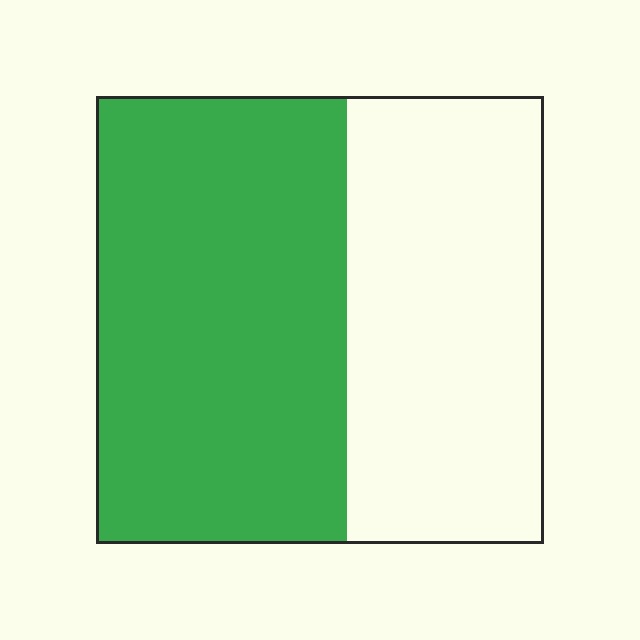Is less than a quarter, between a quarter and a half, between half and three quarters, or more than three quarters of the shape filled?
Between half and three quarters.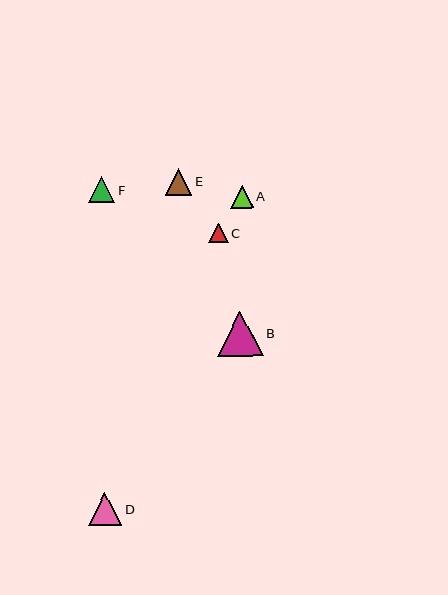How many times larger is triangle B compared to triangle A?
Triangle B is approximately 2.0 times the size of triangle A.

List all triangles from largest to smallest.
From largest to smallest: B, D, E, F, A, C.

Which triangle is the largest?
Triangle B is the largest with a size of approximately 46 pixels.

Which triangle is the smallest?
Triangle C is the smallest with a size of approximately 19 pixels.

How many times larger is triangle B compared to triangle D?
Triangle B is approximately 1.4 times the size of triangle D.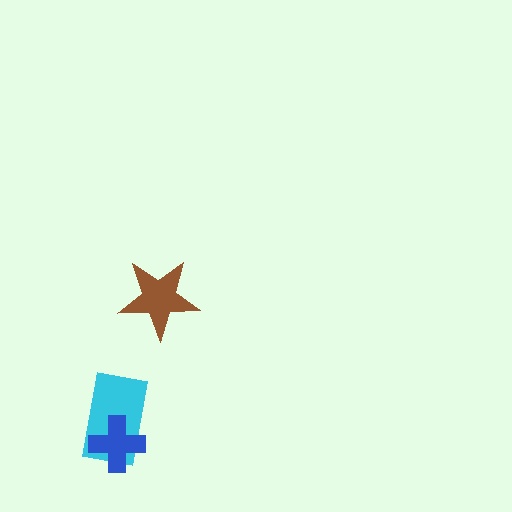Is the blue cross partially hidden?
No, no other shape covers it.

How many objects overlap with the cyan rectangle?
1 object overlaps with the cyan rectangle.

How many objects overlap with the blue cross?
1 object overlaps with the blue cross.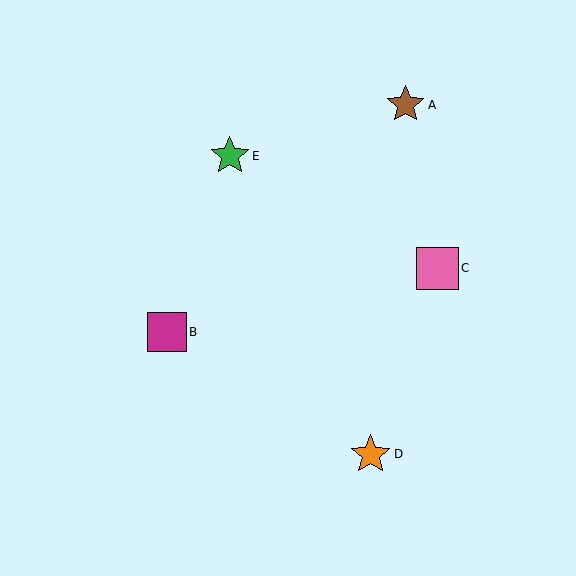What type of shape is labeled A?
Shape A is a brown star.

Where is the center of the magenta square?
The center of the magenta square is at (167, 332).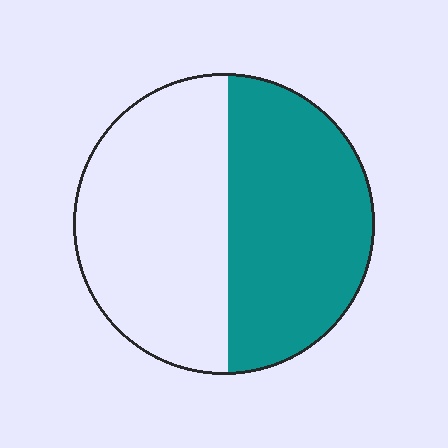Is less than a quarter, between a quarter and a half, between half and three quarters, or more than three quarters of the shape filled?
Between a quarter and a half.